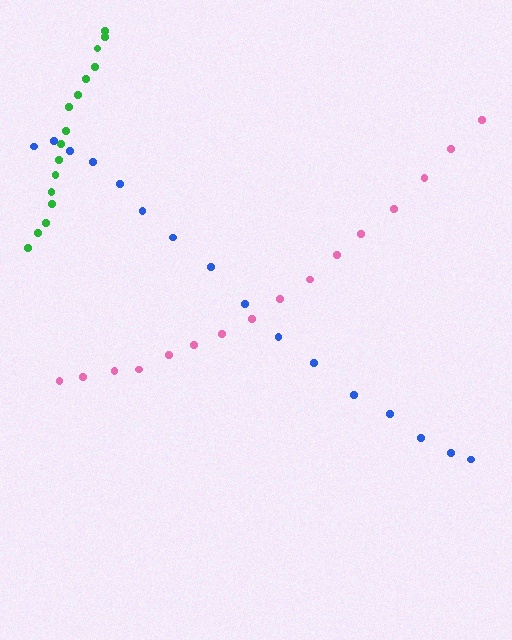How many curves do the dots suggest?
There are 3 distinct paths.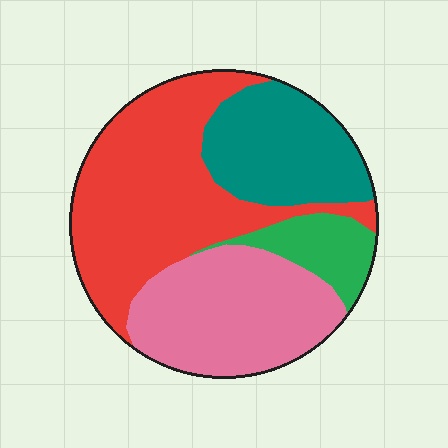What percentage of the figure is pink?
Pink covers about 30% of the figure.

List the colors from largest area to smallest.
From largest to smallest: red, pink, teal, green.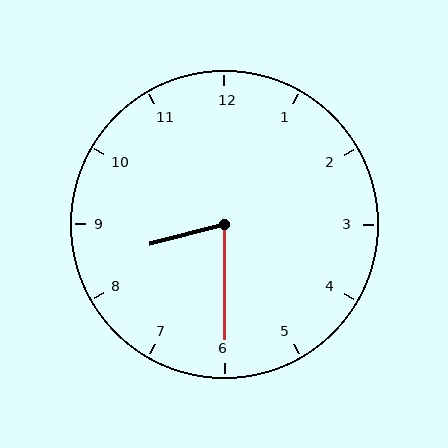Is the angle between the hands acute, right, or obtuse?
It is acute.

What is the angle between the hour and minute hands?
Approximately 75 degrees.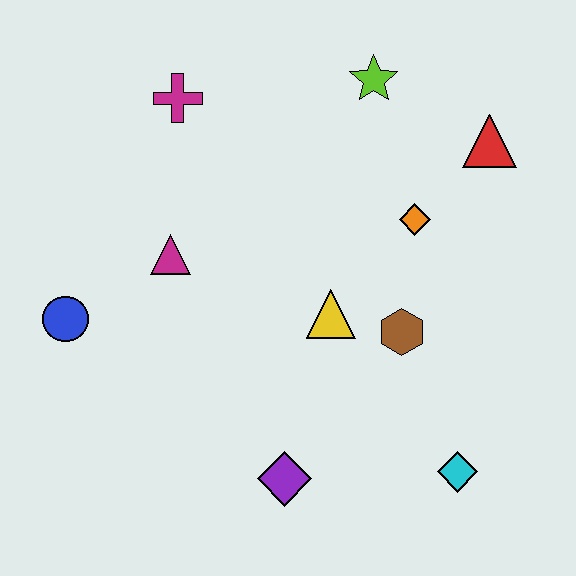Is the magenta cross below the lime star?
Yes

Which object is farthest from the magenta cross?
The cyan diamond is farthest from the magenta cross.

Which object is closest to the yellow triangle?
The brown hexagon is closest to the yellow triangle.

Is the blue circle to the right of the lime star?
No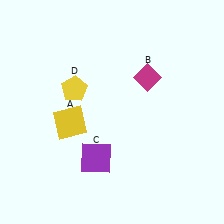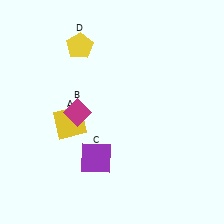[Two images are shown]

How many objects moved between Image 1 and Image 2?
2 objects moved between the two images.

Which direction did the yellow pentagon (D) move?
The yellow pentagon (D) moved up.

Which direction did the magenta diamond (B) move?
The magenta diamond (B) moved left.